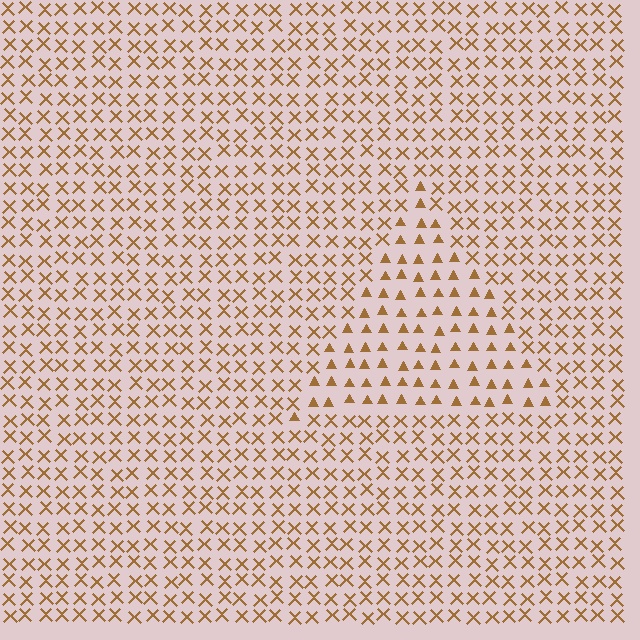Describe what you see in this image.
The image is filled with small brown elements arranged in a uniform grid. A triangle-shaped region contains triangles, while the surrounding area contains X marks. The boundary is defined purely by the change in element shape.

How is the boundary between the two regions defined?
The boundary is defined by a change in element shape: triangles inside vs. X marks outside. All elements share the same color and spacing.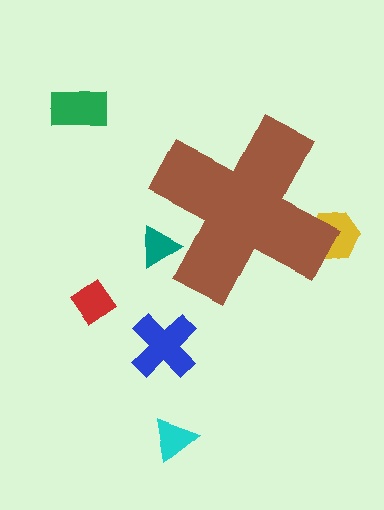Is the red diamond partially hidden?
No, the red diamond is fully visible.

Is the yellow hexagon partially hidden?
Yes, the yellow hexagon is partially hidden behind the brown cross.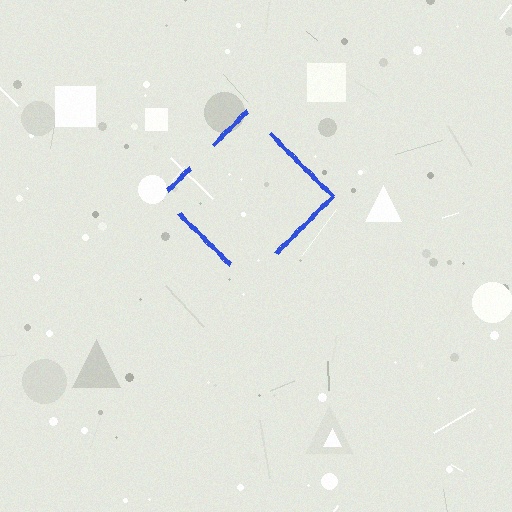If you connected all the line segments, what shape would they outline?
They would outline a diamond.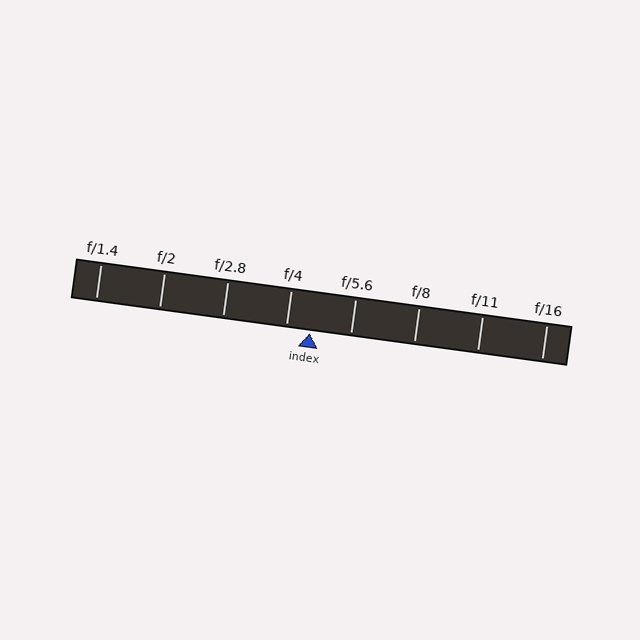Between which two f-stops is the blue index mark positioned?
The index mark is between f/4 and f/5.6.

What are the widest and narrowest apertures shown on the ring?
The widest aperture shown is f/1.4 and the narrowest is f/16.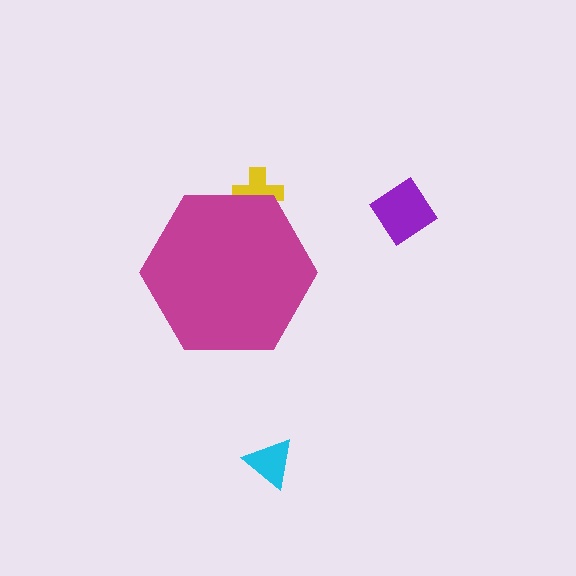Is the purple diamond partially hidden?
No, the purple diamond is fully visible.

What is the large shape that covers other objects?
A magenta hexagon.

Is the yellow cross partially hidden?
Yes, the yellow cross is partially hidden behind the magenta hexagon.